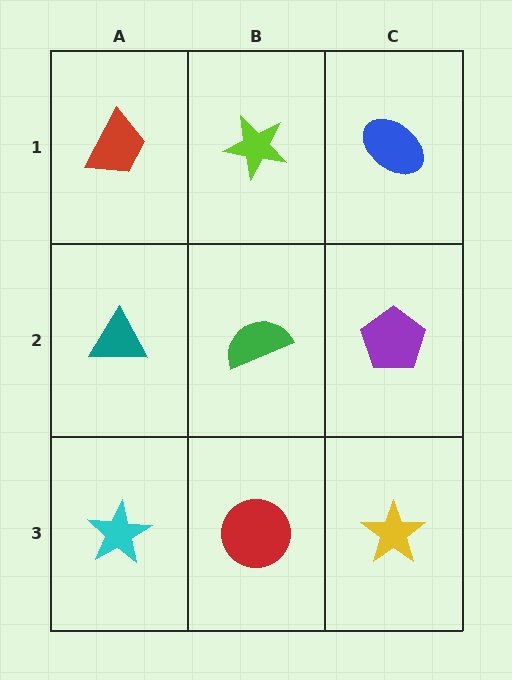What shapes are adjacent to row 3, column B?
A green semicircle (row 2, column B), a cyan star (row 3, column A), a yellow star (row 3, column C).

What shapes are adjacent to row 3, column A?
A teal triangle (row 2, column A), a red circle (row 3, column B).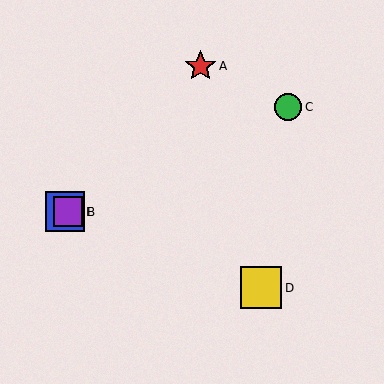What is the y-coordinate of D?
Object D is at y≈288.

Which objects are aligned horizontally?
Objects B, E are aligned horizontally.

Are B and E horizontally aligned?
Yes, both are at y≈212.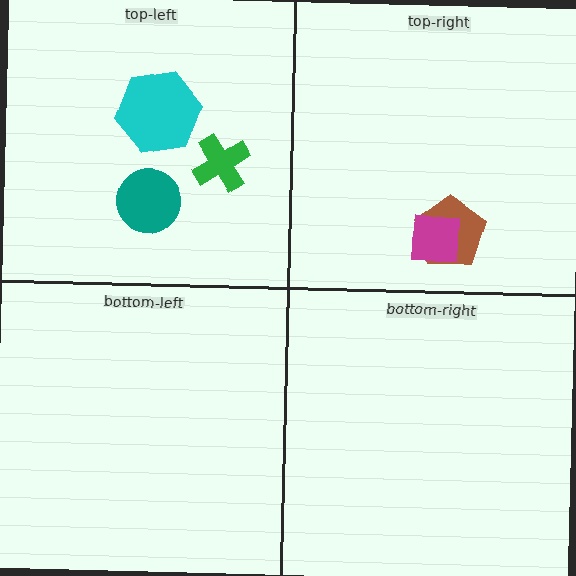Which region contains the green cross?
The top-left region.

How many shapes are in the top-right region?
2.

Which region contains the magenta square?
The top-right region.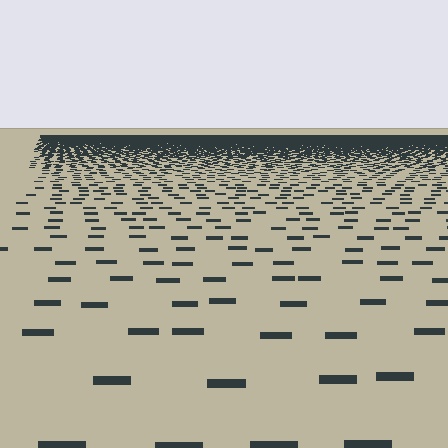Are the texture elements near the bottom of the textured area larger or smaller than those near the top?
Larger. Near the bottom, elements are closer to the viewer and appear at a bigger on-screen size.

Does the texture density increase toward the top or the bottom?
Density increases toward the top.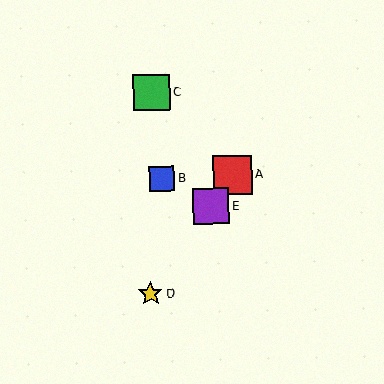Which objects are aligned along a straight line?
Objects A, D, E are aligned along a straight line.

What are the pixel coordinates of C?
Object C is at (152, 93).